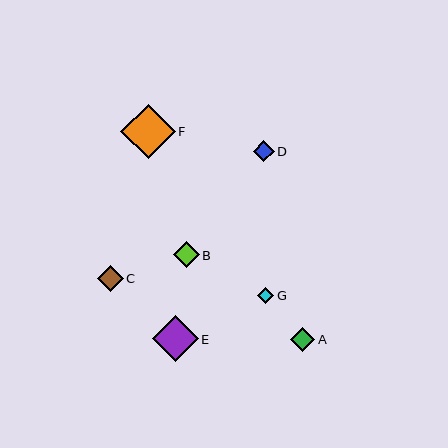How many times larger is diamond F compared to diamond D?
Diamond F is approximately 2.6 times the size of diamond D.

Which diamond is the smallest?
Diamond G is the smallest with a size of approximately 16 pixels.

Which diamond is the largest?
Diamond F is the largest with a size of approximately 54 pixels.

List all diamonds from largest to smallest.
From largest to smallest: F, E, C, B, A, D, G.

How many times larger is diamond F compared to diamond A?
Diamond F is approximately 2.2 times the size of diamond A.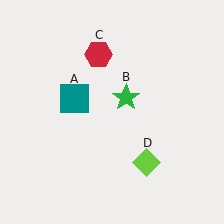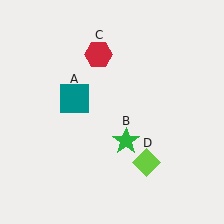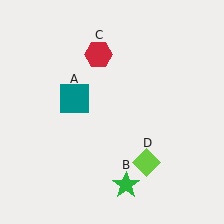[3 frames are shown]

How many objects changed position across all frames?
1 object changed position: green star (object B).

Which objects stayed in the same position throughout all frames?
Teal square (object A) and red hexagon (object C) and lime diamond (object D) remained stationary.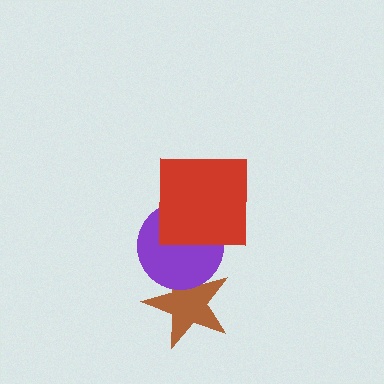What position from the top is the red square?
The red square is 1st from the top.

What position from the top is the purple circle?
The purple circle is 2nd from the top.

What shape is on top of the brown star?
The purple circle is on top of the brown star.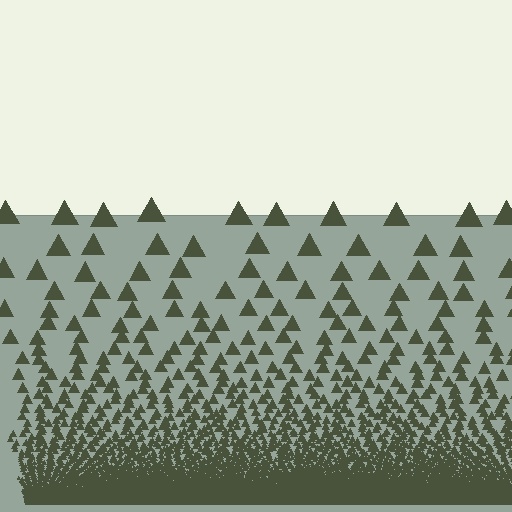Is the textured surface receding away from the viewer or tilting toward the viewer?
The surface appears to tilt toward the viewer. Texture elements get larger and sparser toward the top.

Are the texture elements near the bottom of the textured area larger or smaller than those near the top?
Smaller. The gradient is inverted — elements near the bottom are smaller and denser.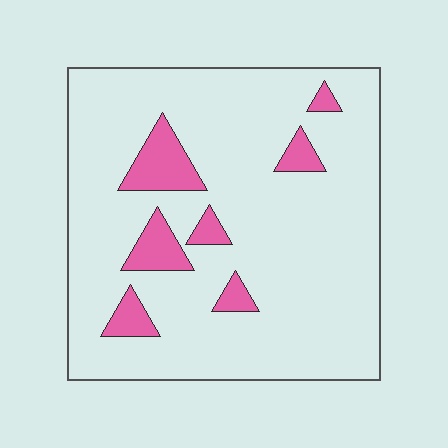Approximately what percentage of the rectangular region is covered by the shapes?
Approximately 10%.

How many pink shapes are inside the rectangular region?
7.